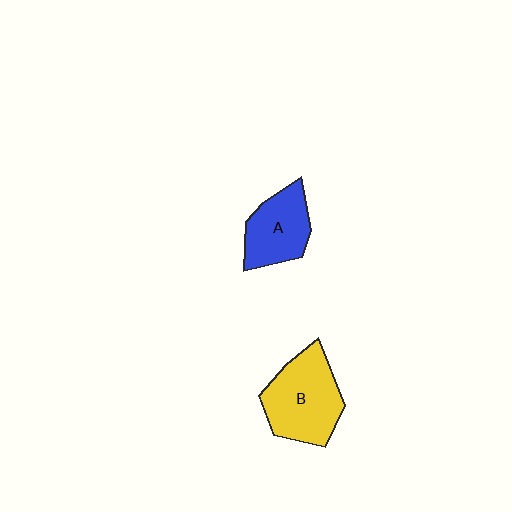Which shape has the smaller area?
Shape A (blue).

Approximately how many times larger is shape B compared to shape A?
Approximately 1.4 times.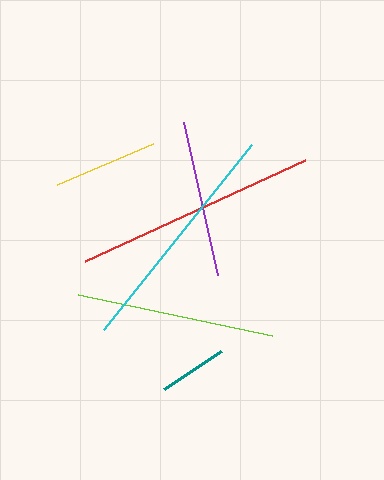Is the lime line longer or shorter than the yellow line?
The lime line is longer than the yellow line.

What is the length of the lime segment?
The lime segment is approximately 198 pixels long.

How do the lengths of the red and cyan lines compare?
The red and cyan lines are approximately the same length.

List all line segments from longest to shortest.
From longest to shortest: red, cyan, lime, purple, yellow, teal.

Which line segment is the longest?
The red line is the longest at approximately 242 pixels.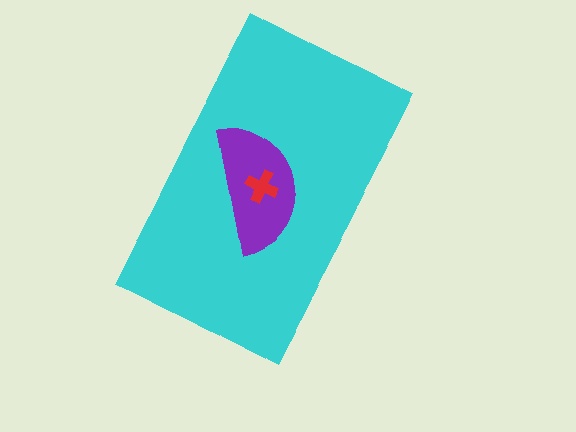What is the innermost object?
The red cross.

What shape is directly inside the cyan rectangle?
The purple semicircle.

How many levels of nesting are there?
3.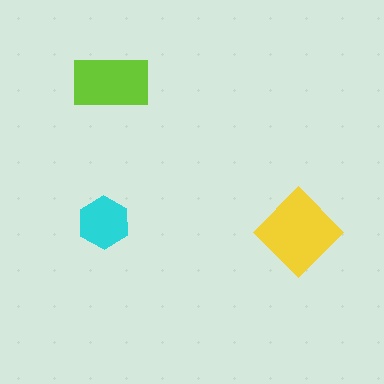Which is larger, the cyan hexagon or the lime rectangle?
The lime rectangle.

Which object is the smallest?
The cyan hexagon.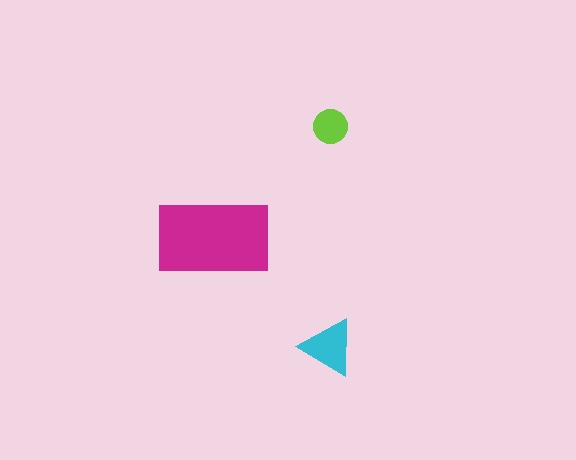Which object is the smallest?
The lime circle.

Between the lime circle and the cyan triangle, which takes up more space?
The cyan triangle.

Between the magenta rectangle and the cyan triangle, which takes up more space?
The magenta rectangle.